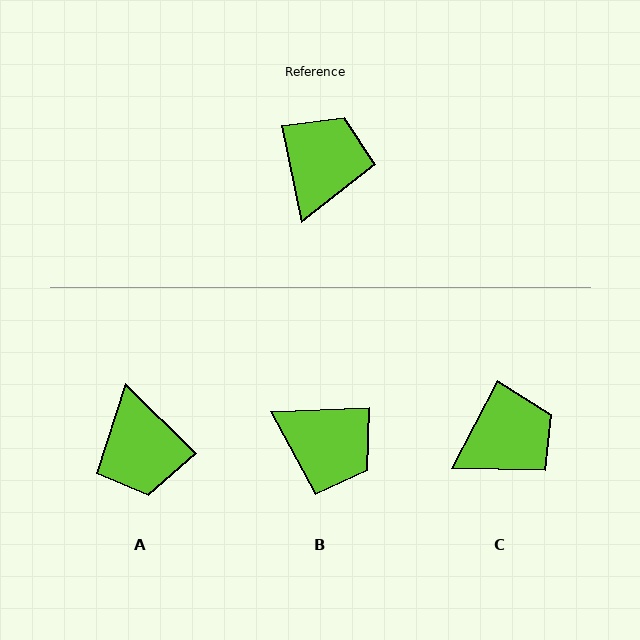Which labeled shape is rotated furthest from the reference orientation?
A, about 146 degrees away.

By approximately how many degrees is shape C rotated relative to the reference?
Approximately 39 degrees clockwise.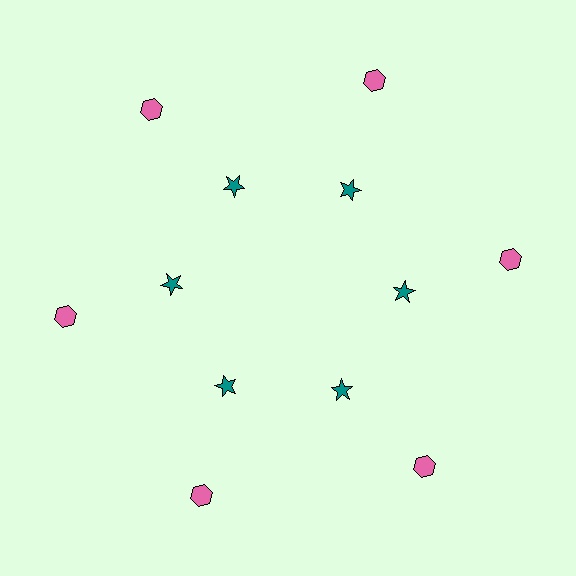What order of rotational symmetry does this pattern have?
This pattern has 6-fold rotational symmetry.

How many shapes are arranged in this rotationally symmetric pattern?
There are 12 shapes, arranged in 6 groups of 2.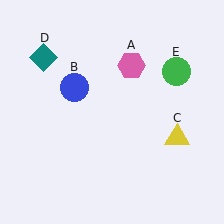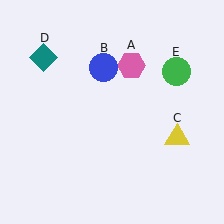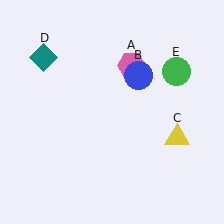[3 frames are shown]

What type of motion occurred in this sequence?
The blue circle (object B) rotated clockwise around the center of the scene.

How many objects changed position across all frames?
1 object changed position: blue circle (object B).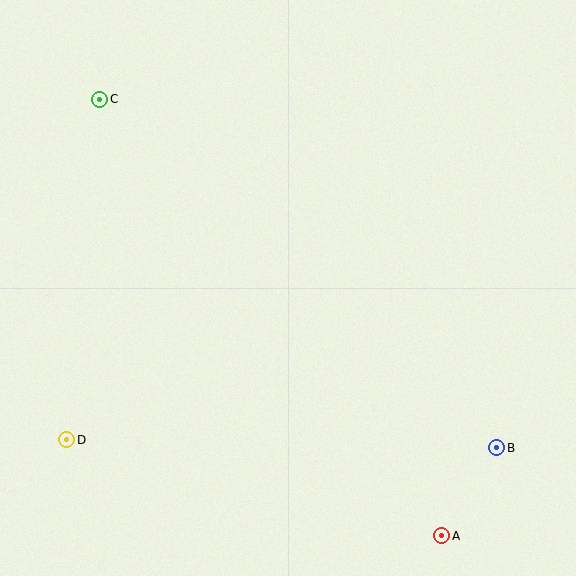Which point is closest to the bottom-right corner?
Point A is closest to the bottom-right corner.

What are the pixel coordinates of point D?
Point D is at (67, 440).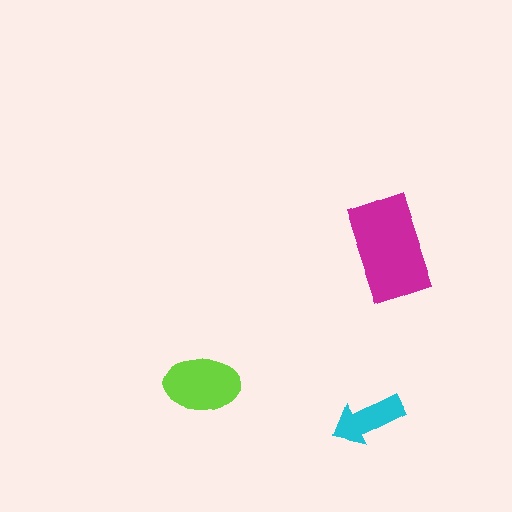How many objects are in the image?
There are 3 objects in the image.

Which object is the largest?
The magenta rectangle.